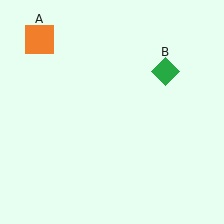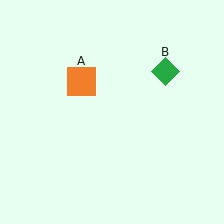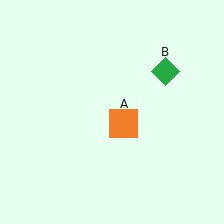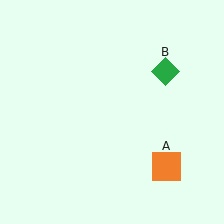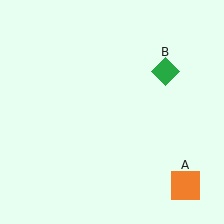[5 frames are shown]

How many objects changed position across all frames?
1 object changed position: orange square (object A).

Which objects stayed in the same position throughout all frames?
Green diamond (object B) remained stationary.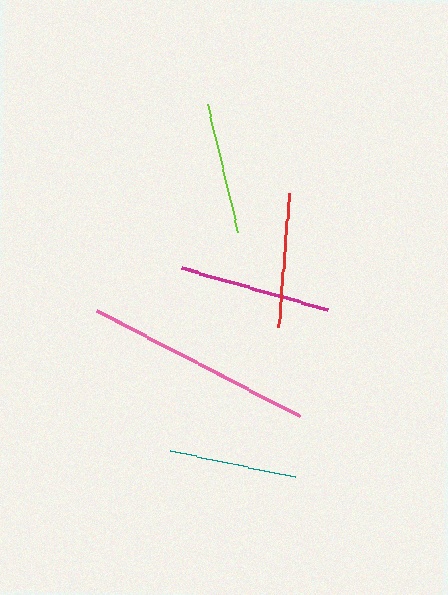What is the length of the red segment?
The red segment is approximately 134 pixels long.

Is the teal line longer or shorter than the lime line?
The lime line is longer than the teal line.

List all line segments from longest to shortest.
From longest to shortest: pink, magenta, red, lime, teal.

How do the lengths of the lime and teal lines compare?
The lime and teal lines are approximately the same length.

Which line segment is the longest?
The pink line is the longest at approximately 230 pixels.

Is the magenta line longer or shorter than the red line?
The magenta line is longer than the red line.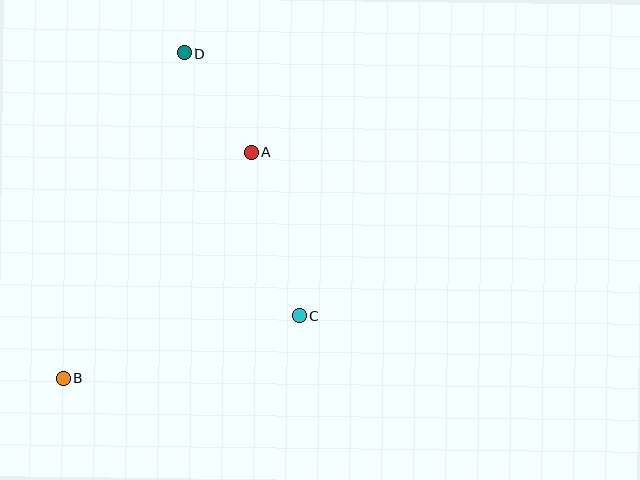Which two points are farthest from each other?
Points B and D are farthest from each other.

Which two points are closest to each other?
Points A and D are closest to each other.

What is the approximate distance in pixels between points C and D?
The distance between C and D is approximately 287 pixels.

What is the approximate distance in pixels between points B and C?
The distance between B and C is approximately 244 pixels.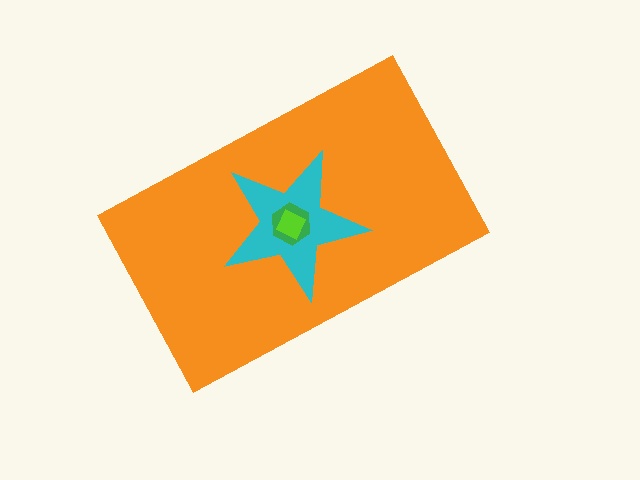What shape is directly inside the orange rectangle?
The cyan star.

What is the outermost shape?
The orange rectangle.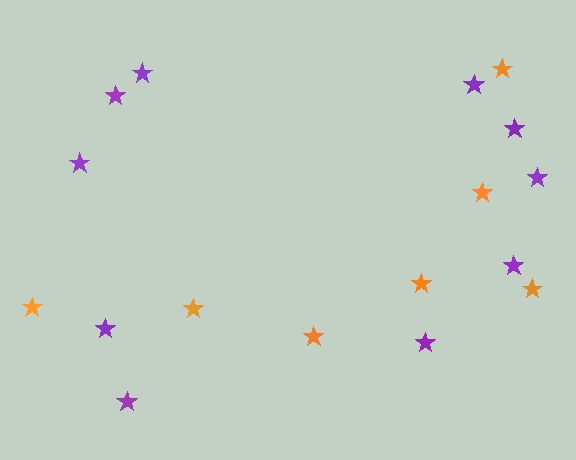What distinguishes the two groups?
There are 2 groups: one group of purple stars (10) and one group of orange stars (7).